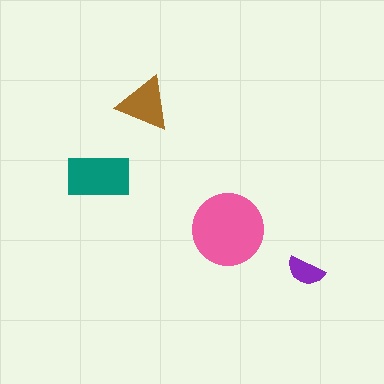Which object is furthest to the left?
The teal rectangle is leftmost.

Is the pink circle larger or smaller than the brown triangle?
Larger.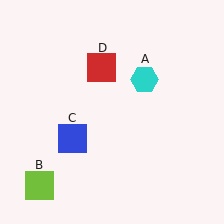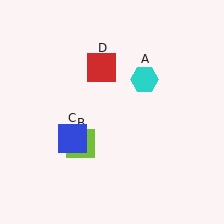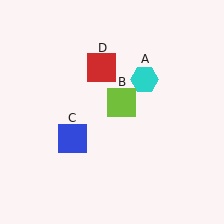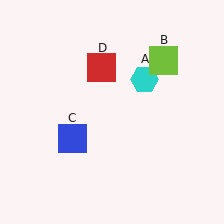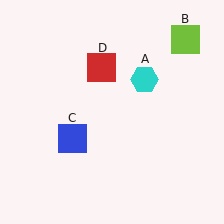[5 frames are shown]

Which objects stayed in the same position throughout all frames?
Cyan hexagon (object A) and blue square (object C) and red square (object D) remained stationary.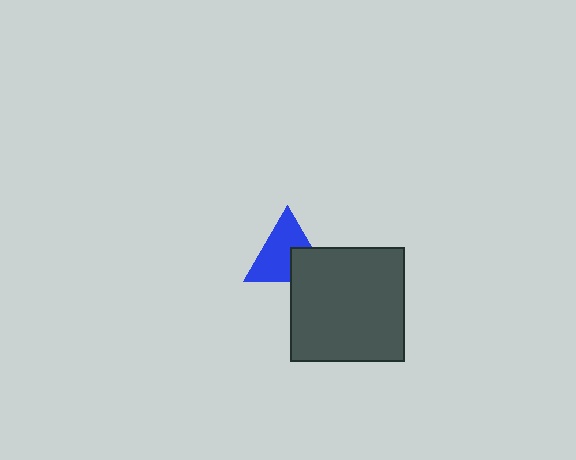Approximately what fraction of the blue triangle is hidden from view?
Roughly 32% of the blue triangle is hidden behind the dark gray square.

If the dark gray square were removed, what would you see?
You would see the complete blue triangle.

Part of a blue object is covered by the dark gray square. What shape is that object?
It is a triangle.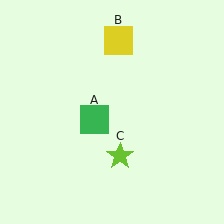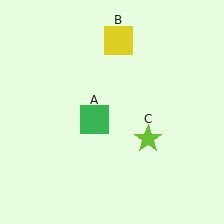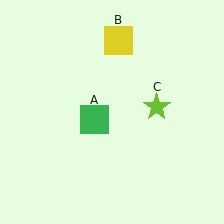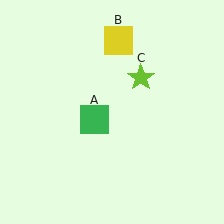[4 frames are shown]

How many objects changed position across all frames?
1 object changed position: lime star (object C).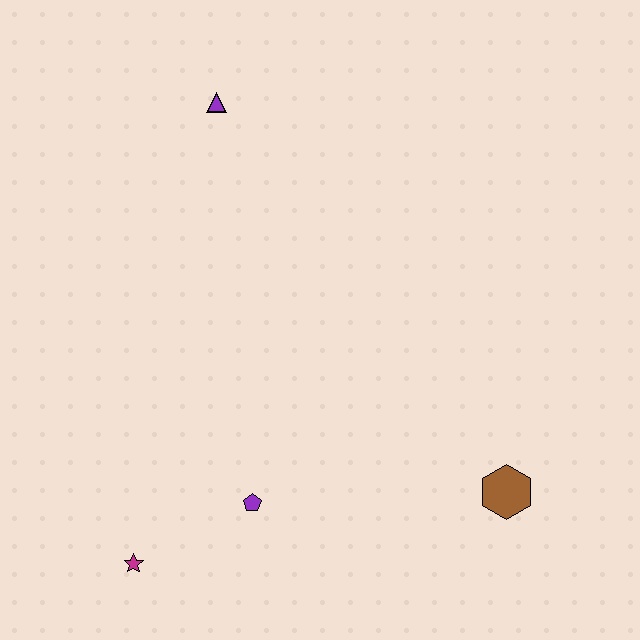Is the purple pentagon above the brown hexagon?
No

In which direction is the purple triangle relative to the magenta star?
The purple triangle is above the magenta star.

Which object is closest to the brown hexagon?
The purple pentagon is closest to the brown hexagon.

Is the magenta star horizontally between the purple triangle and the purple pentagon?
No